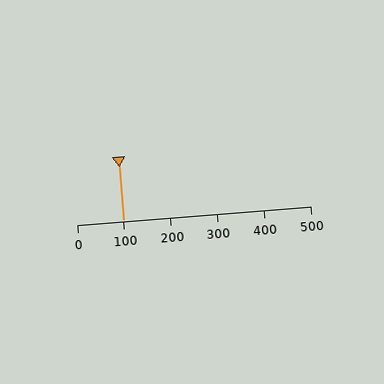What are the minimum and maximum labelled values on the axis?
The axis runs from 0 to 500.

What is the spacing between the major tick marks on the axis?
The major ticks are spaced 100 apart.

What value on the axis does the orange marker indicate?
The marker indicates approximately 100.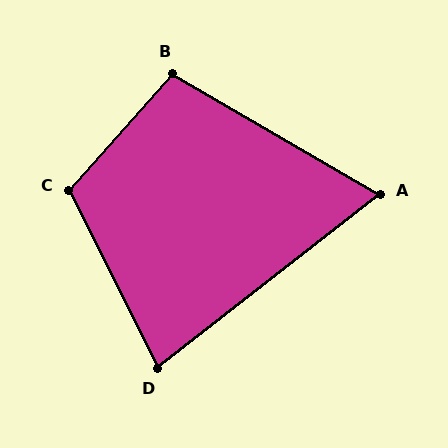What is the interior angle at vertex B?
Approximately 101 degrees (obtuse).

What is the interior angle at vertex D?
Approximately 79 degrees (acute).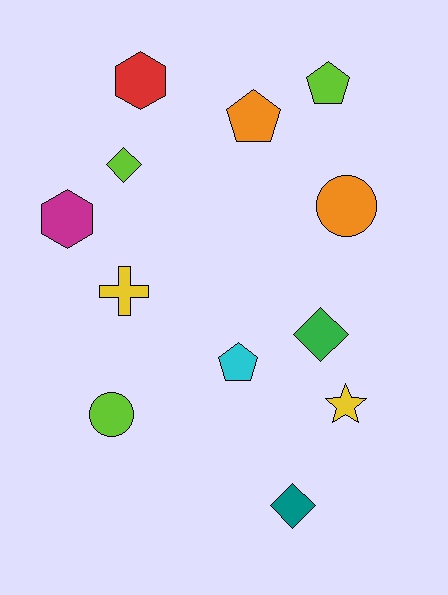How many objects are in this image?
There are 12 objects.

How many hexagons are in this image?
There are 2 hexagons.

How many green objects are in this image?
There is 1 green object.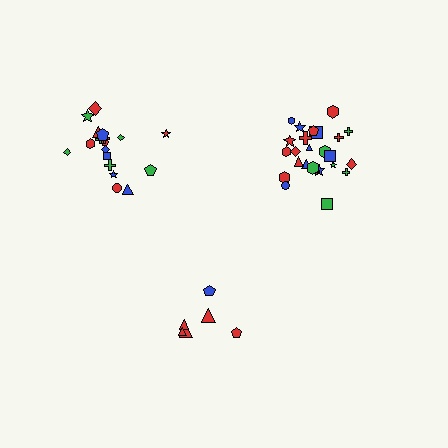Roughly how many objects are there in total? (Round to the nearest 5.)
Roughly 50 objects in total.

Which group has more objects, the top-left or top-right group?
The top-right group.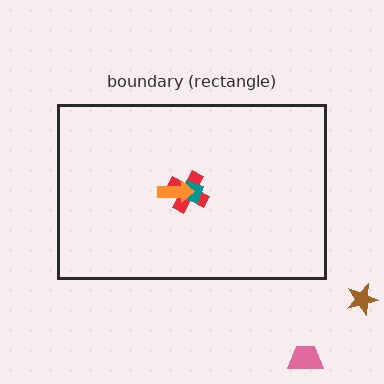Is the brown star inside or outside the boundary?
Outside.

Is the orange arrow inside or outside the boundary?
Inside.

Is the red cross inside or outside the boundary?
Inside.